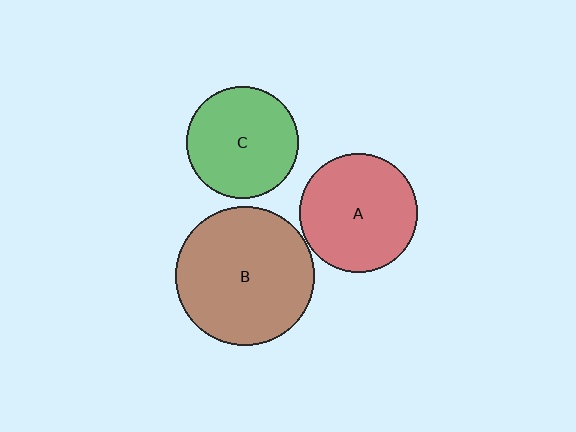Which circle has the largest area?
Circle B (brown).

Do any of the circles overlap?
No, none of the circles overlap.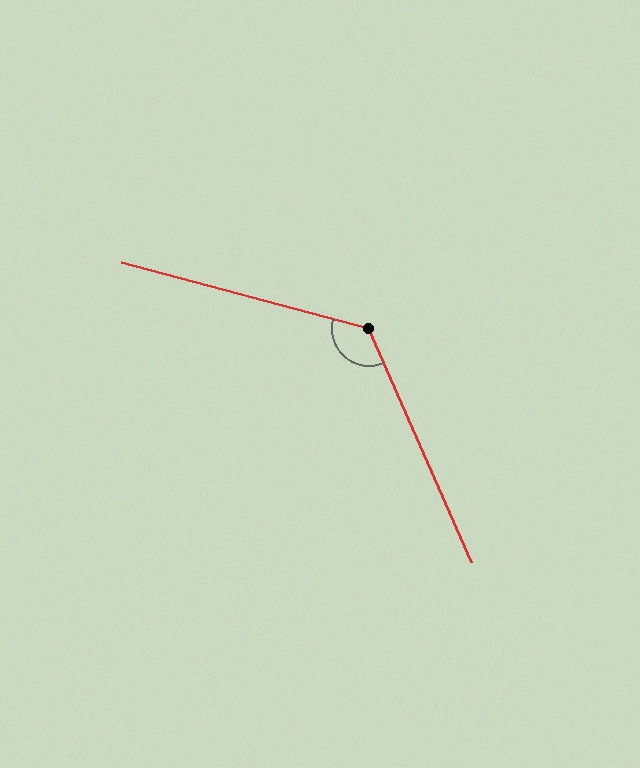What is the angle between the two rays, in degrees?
Approximately 128 degrees.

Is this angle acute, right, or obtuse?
It is obtuse.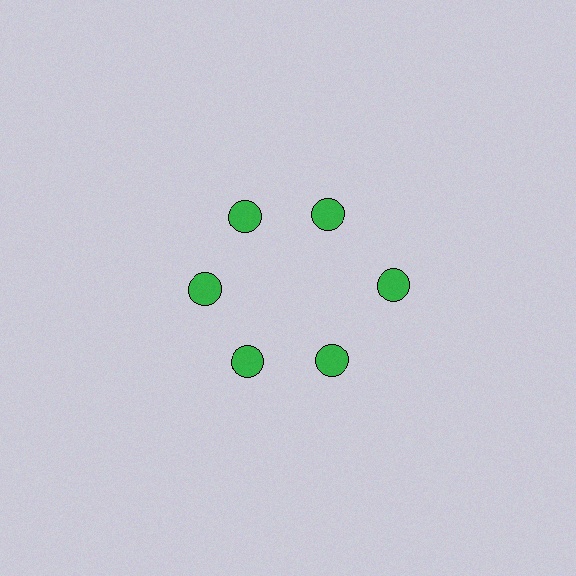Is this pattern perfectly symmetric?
No. The 6 green circles are arranged in a ring, but one element near the 3 o'clock position is pushed outward from the center, breaking the 6-fold rotational symmetry.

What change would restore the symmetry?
The symmetry would be restored by moving it inward, back onto the ring so that all 6 circles sit at equal angles and equal distance from the center.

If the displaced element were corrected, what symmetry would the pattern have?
It would have 6-fold rotational symmetry — the pattern would map onto itself every 60 degrees.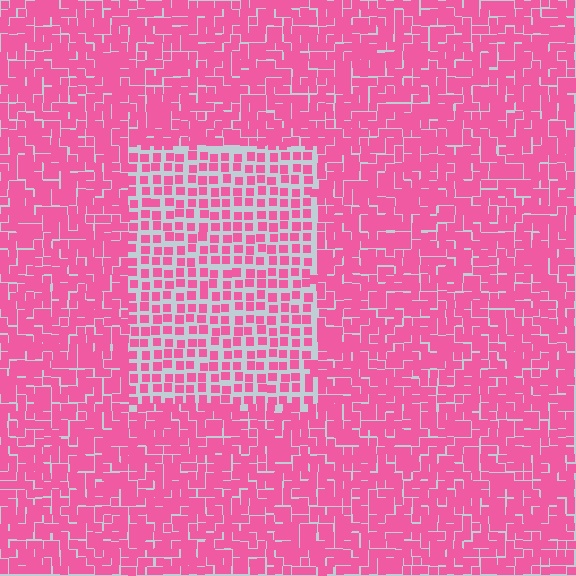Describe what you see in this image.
The image contains small pink elements arranged at two different densities. A rectangle-shaped region is visible where the elements are less densely packed than the surrounding area.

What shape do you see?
I see a rectangle.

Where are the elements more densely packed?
The elements are more densely packed outside the rectangle boundary.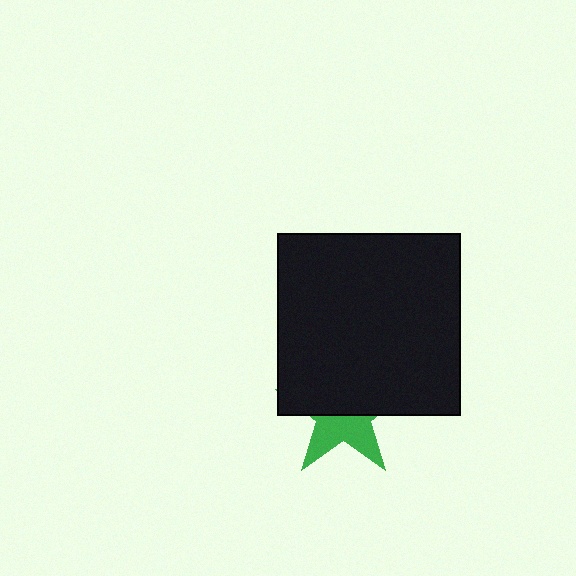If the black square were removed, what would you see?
You would see the complete green star.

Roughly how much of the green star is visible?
A small part of it is visible (roughly 42%).